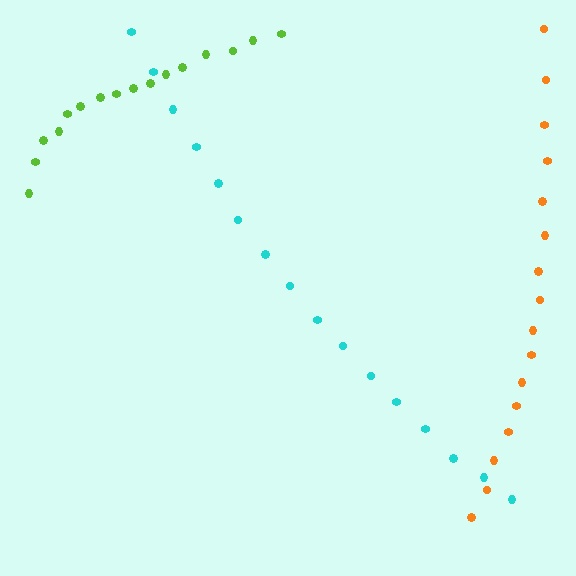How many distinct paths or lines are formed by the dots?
There are 3 distinct paths.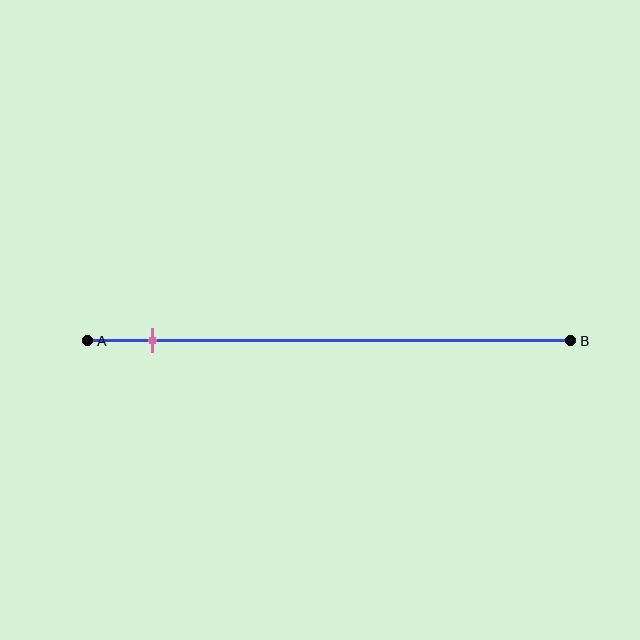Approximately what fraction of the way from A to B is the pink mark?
The pink mark is approximately 15% of the way from A to B.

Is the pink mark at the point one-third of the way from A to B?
No, the mark is at about 15% from A, not at the 33% one-third point.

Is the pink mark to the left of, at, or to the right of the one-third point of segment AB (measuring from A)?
The pink mark is to the left of the one-third point of segment AB.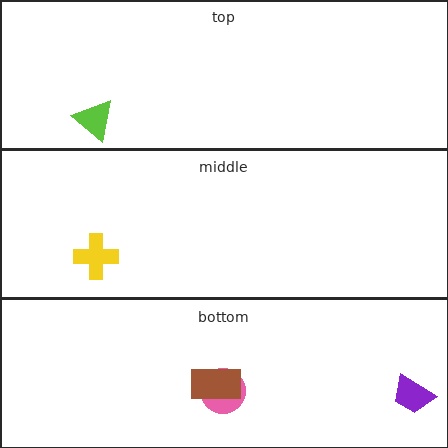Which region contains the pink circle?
The bottom region.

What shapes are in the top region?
The lime triangle.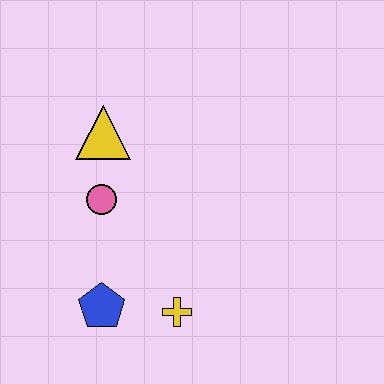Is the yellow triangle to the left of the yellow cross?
Yes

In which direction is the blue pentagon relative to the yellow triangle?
The blue pentagon is below the yellow triangle.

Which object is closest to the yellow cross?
The blue pentagon is closest to the yellow cross.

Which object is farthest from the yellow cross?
The yellow triangle is farthest from the yellow cross.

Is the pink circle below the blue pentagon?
No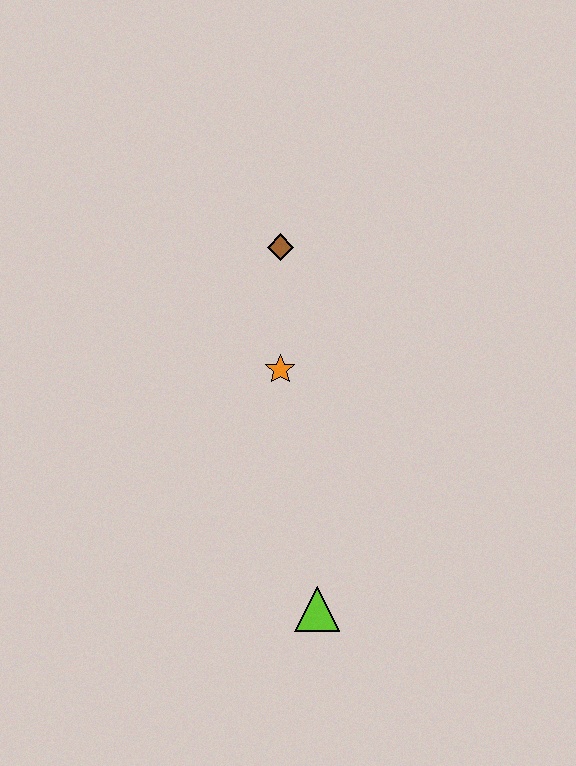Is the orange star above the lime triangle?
Yes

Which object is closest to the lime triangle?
The orange star is closest to the lime triangle.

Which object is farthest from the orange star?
The lime triangle is farthest from the orange star.